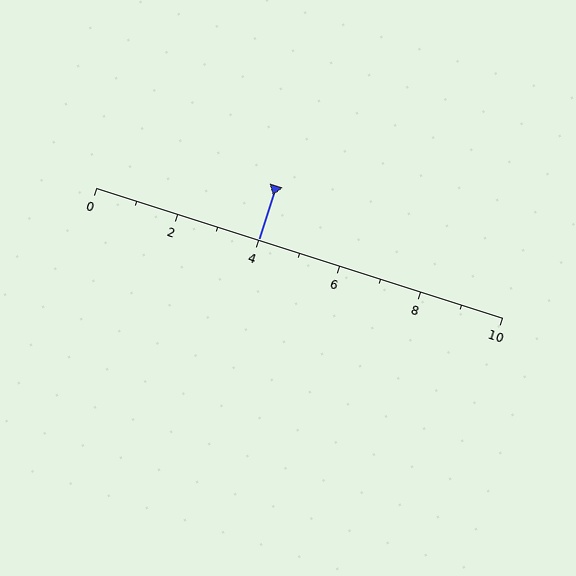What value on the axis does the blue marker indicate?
The marker indicates approximately 4.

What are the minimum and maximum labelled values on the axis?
The axis runs from 0 to 10.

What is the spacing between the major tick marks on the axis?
The major ticks are spaced 2 apart.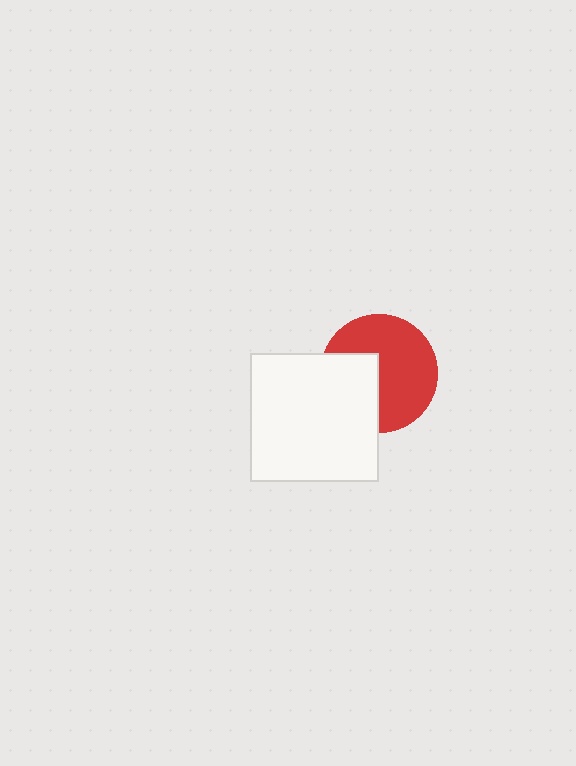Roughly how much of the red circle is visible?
About half of it is visible (roughly 64%).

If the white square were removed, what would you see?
You would see the complete red circle.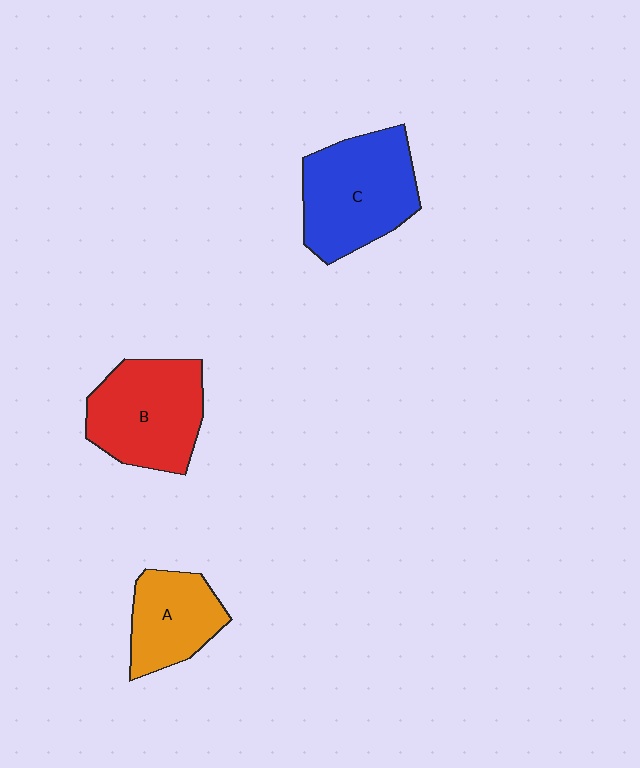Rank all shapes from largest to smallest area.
From largest to smallest: C (blue), B (red), A (orange).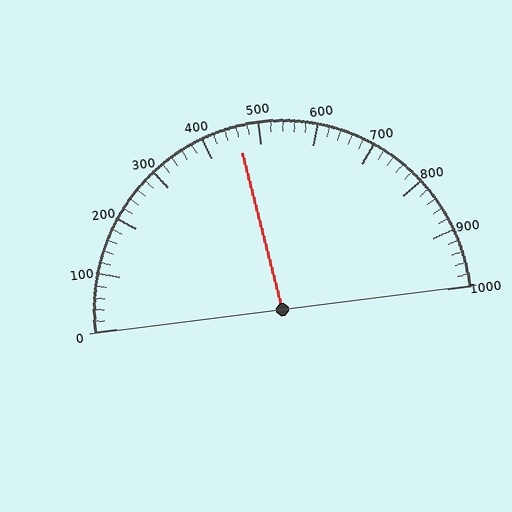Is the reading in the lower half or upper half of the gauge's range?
The reading is in the lower half of the range (0 to 1000).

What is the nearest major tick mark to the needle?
The nearest major tick mark is 500.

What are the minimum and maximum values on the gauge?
The gauge ranges from 0 to 1000.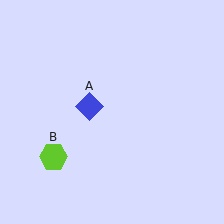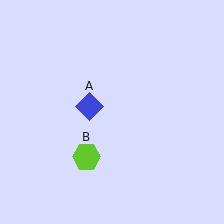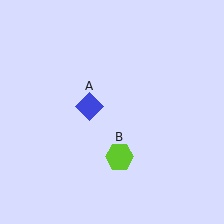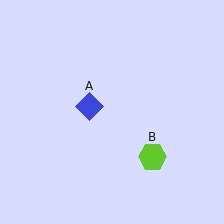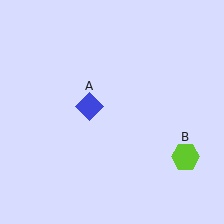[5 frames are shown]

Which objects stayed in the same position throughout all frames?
Blue diamond (object A) remained stationary.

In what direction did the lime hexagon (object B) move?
The lime hexagon (object B) moved right.